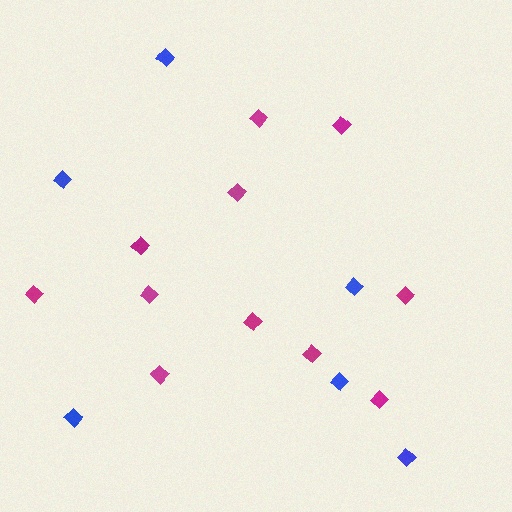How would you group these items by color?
There are 2 groups: one group of magenta diamonds (11) and one group of blue diamonds (6).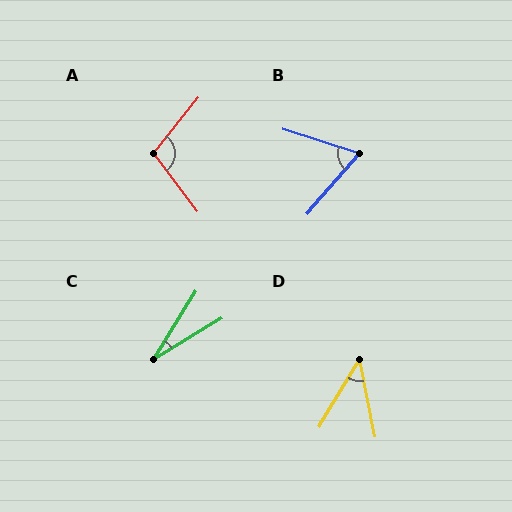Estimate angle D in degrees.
Approximately 42 degrees.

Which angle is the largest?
A, at approximately 104 degrees.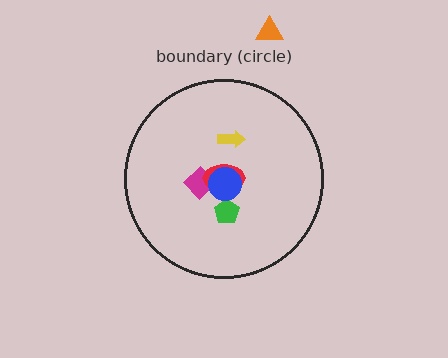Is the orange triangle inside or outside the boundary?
Outside.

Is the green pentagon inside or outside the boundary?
Inside.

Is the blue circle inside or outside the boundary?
Inside.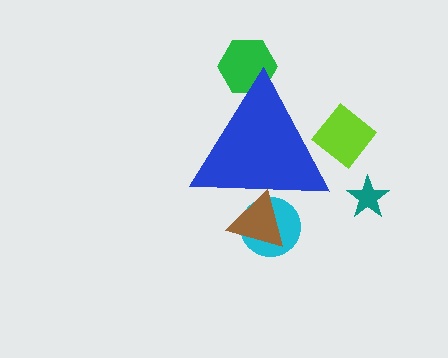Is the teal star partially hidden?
No, the teal star is fully visible.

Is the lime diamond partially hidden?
Yes, the lime diamond is partially hidden behind the blue triangle.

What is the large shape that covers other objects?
A blue triangle.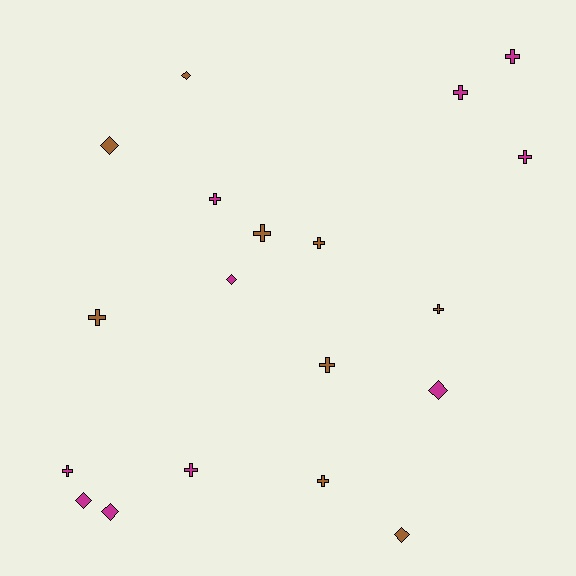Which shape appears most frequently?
Cross, with 12 objects.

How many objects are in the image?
There are 19 objects.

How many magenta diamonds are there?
There are 4 magenta diamonds.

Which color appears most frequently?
Magenta, with 10 objects.